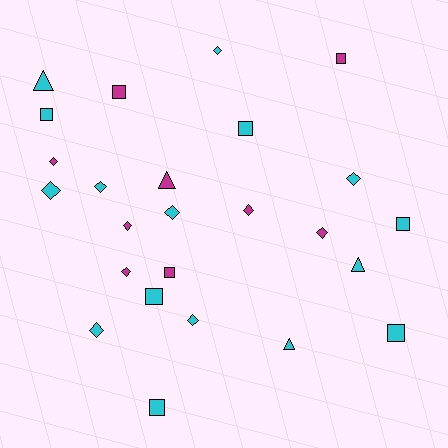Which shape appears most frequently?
Diamond, with 12 objects.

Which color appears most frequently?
Cyan, with 16 objects.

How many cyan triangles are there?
There are 3 cyan triangles.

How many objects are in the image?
There are 25 objects.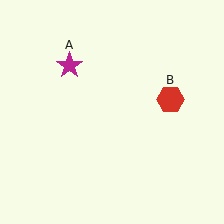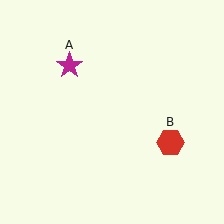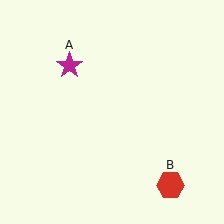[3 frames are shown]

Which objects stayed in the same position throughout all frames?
Magenta star (object A) remained stationary.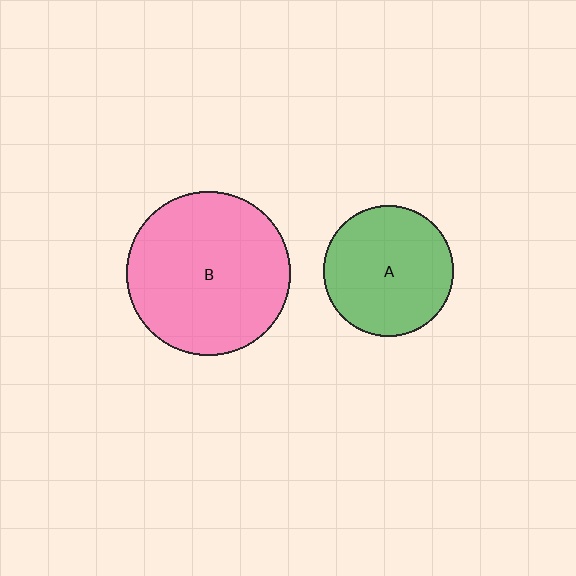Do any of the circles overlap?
No, none of the circles overlap.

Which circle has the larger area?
Circle B (pink).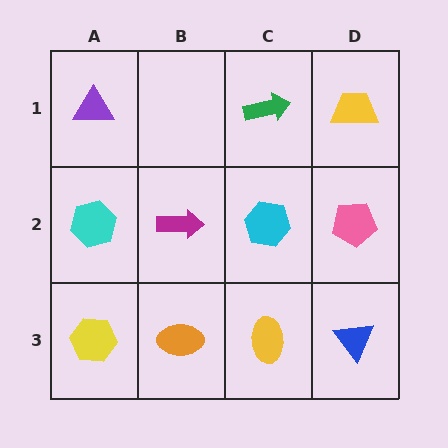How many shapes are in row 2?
4 shapes.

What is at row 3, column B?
An orange ellipse.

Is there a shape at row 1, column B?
No, that cell is empty.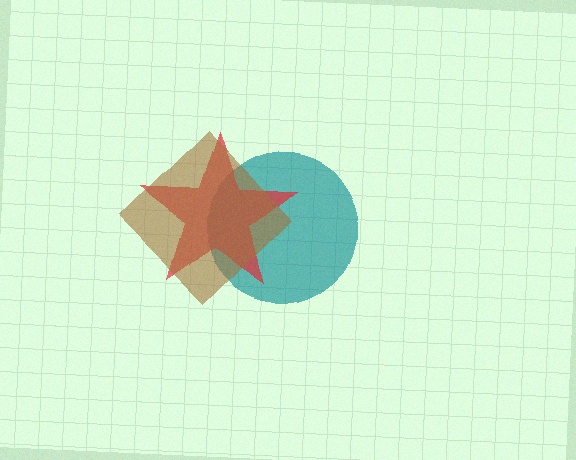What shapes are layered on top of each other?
The layered shapes are: a teal circle, a red star, a brown diamond.